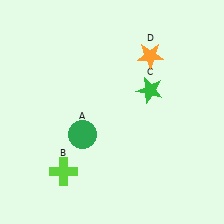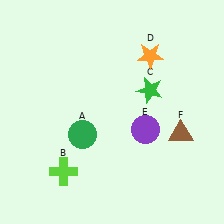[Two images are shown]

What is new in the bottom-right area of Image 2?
A brown triangle (F) was added in the bottom-right area of Image 2.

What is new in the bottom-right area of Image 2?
A purple circle (E) was added in the bottom-right area of Image 2.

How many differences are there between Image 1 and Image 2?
There are 2 differences between the two images.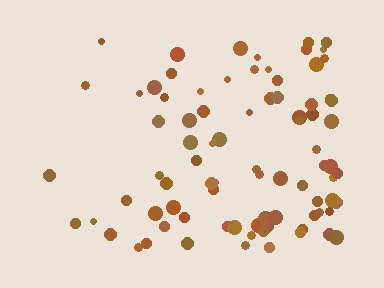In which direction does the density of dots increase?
From left to right, with the right side densest.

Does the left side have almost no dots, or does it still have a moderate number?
Still a moderate number, just noticeably fewer than the right.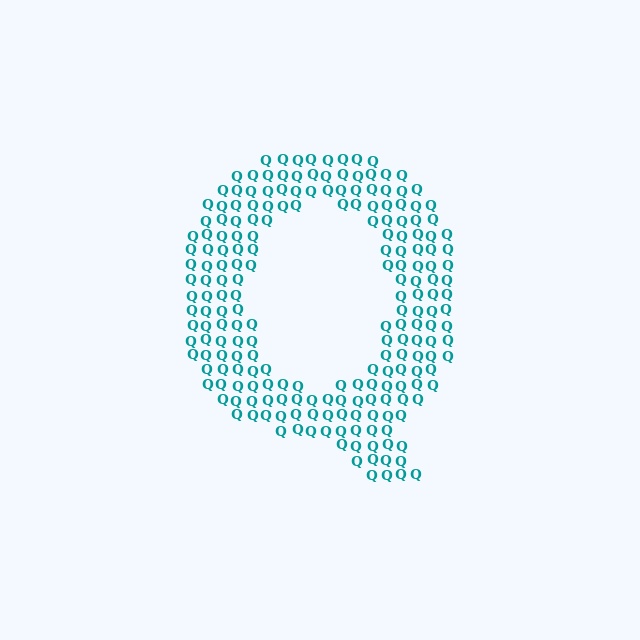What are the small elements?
The small elements are letter Q's.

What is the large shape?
The large shape is the letter Q.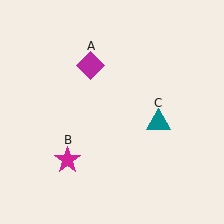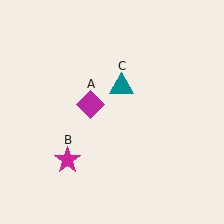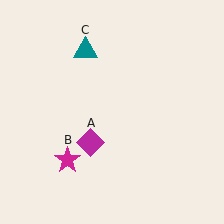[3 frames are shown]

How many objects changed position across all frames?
2 objects changed position: magenta diamond (object A), teal triangle (object C).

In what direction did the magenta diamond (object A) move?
The magenta diamond (object A) moved down.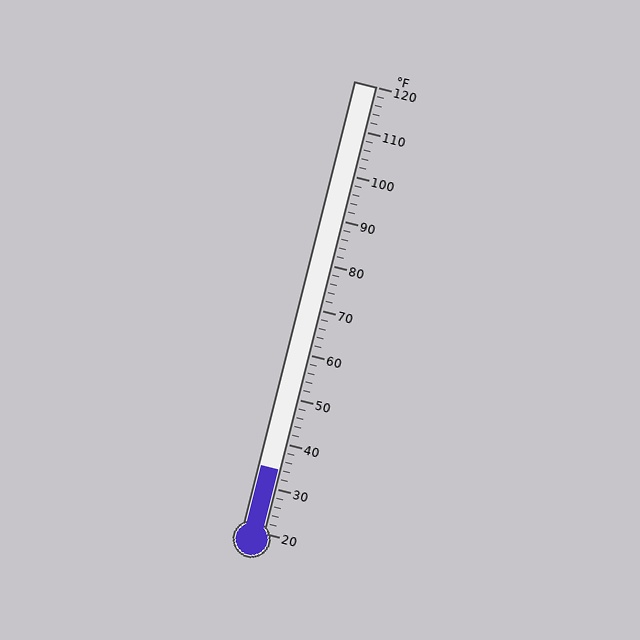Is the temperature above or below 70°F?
The temperature is below 70°F.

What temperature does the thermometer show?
The thermometer shows approximately 34°F.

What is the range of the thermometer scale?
The thermometer scale ranges from 20°F to 120°F.